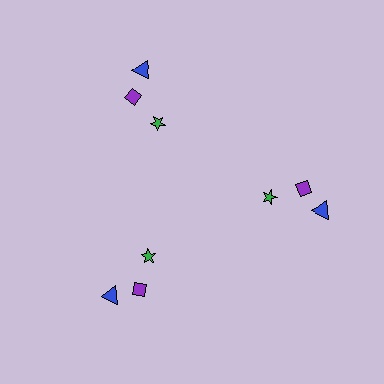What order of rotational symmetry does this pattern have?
This pattern has 3-fold rotational symmetry.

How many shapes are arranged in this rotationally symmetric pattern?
There are 9 shapes, arranged in 3 groups of 3.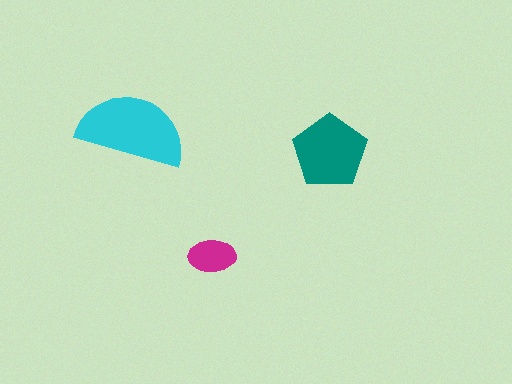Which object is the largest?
The cyan semicircle.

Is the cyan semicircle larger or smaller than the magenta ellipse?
Larger.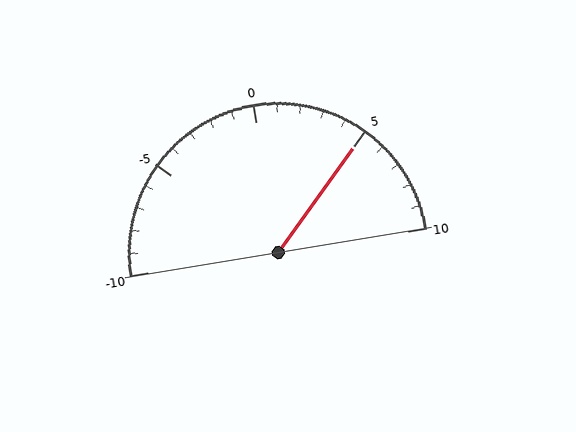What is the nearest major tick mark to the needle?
The nearest major tick mark is 5.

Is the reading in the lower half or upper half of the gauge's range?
The reading is in the upper half of the range (-10 to 10).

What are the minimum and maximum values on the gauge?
The gauge ranges from -10 to 10.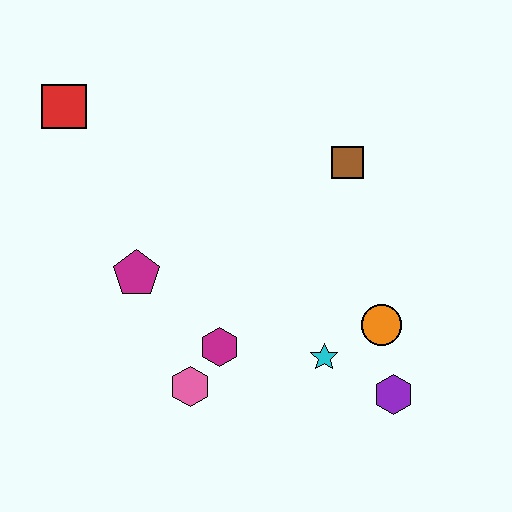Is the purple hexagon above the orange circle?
No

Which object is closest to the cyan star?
The orange circle is closest to the cyan star.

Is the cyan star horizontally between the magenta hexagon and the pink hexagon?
No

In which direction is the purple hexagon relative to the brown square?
The purple hexagon is below the brown square.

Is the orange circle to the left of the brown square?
No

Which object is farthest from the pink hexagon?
The red square is farthest from the pink hexagon.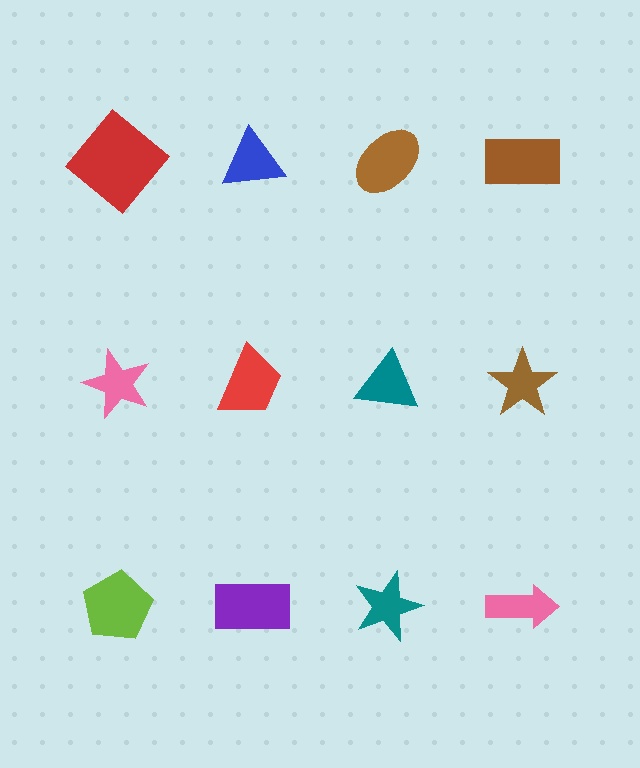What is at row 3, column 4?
A pink arrow.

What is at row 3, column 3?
A teal star.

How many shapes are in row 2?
4 shapes.